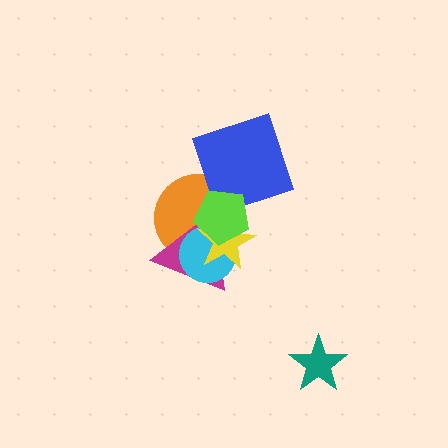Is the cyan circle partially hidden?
Yes, it is partially covered by another shape.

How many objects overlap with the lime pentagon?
5 objects overlap with the lime pentagon.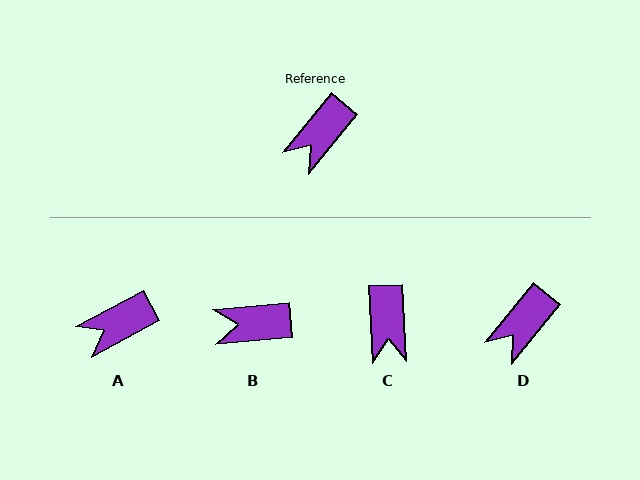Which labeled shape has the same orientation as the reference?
D.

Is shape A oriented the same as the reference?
No, it is off by about 22 degrees.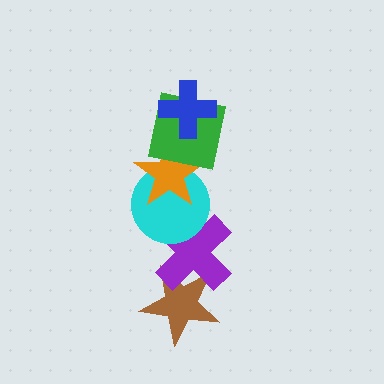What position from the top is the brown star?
The brown star is 6th from the top.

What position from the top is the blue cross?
The blue cross is 1st from the top.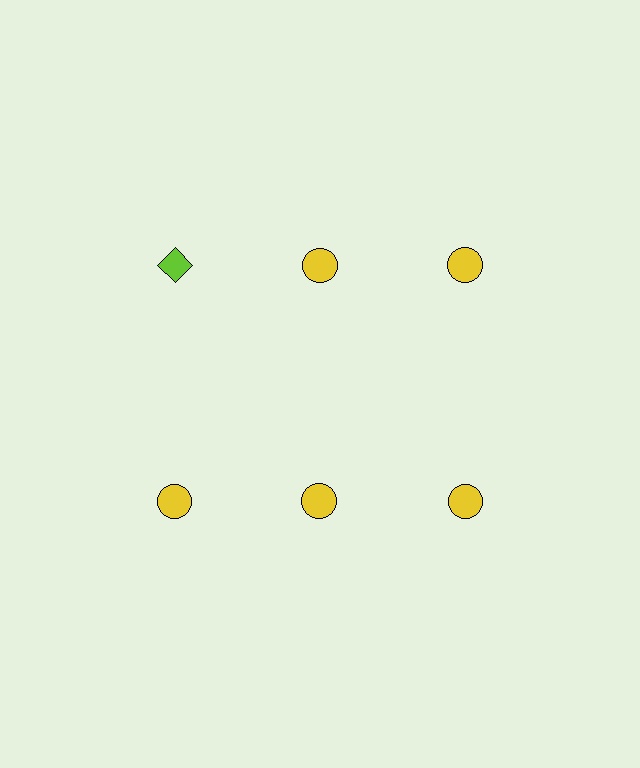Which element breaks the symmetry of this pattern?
The lime diamond in the top row, leftmost column breaks the symmetry. All other shapes are yellow circles.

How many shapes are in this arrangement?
There are 6 shapes arranged in a grid pattern.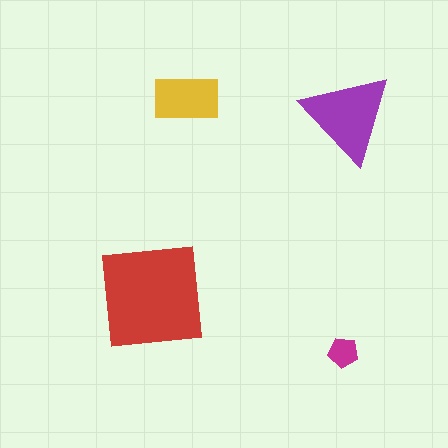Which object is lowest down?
The magenta pentagon is bottommost.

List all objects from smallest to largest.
The magenta pentagon, the yellow rectangle, the purple triangle, the red square.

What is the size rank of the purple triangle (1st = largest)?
2nd.